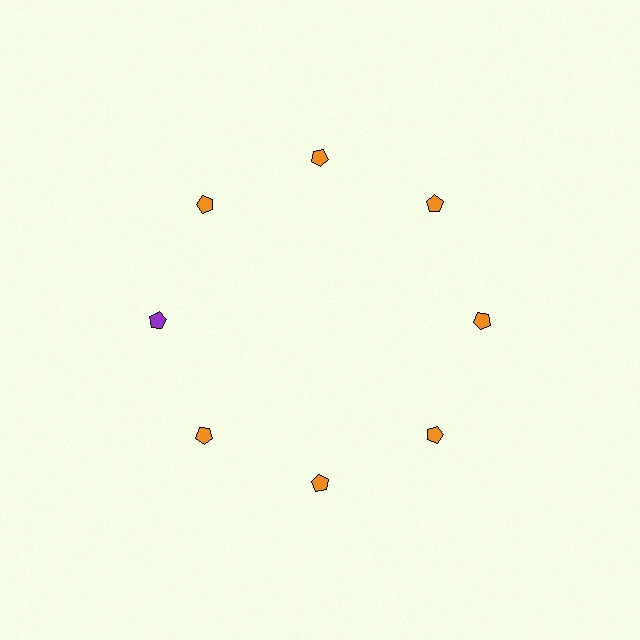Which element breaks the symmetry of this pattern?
The purple pentagon at roughly the 9 o'clock position breaks the symmetry. All other shapes are orange pentagons.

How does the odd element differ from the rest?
It has a different color: purple instead of orange.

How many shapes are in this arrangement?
There are 8 shapes arranged in a ring pattern.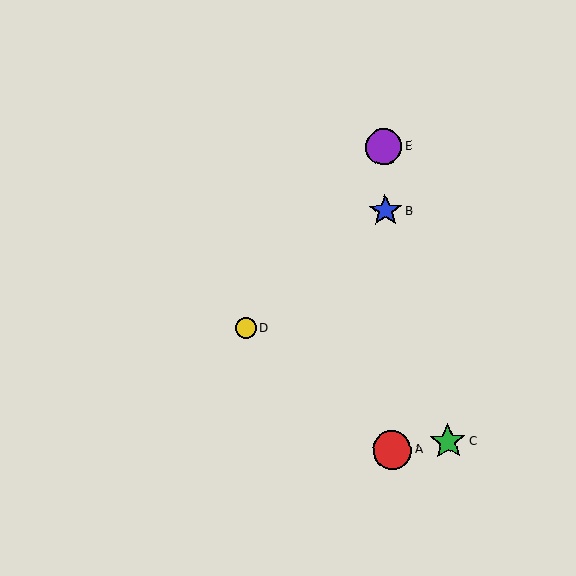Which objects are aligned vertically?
Objects A, B, E are aligned vertically.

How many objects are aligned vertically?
3 objects (A, B, E) are aligned vertically.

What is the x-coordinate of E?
Object E is at x≈384.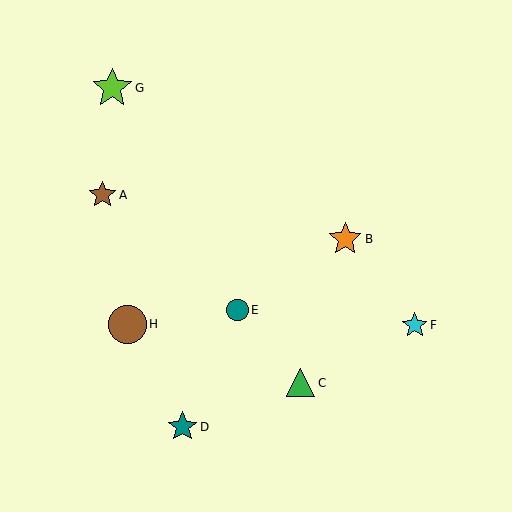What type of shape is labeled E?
Shape E is a teal circle.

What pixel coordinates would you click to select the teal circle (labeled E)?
Click at (237, 310) to select the teal circle E.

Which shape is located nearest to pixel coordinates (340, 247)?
The orange star (labeled B) at (345, 239) is nearest to that location.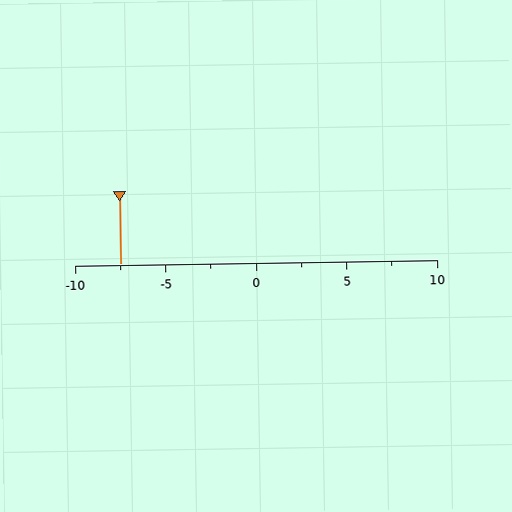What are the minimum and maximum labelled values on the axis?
The axis runs from -10 to 10.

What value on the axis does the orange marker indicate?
The marker indicates approximately -7.5.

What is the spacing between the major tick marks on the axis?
The major ticks are spaced 5 apart.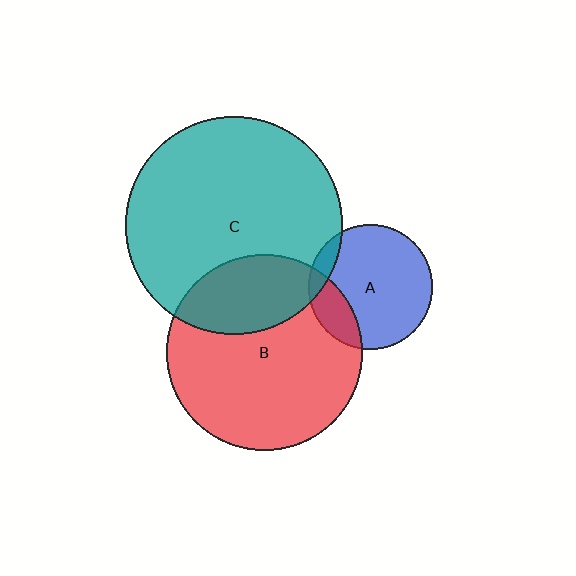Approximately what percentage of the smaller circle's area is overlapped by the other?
Approximately 20%.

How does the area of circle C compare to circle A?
Approximately 3.1 times.